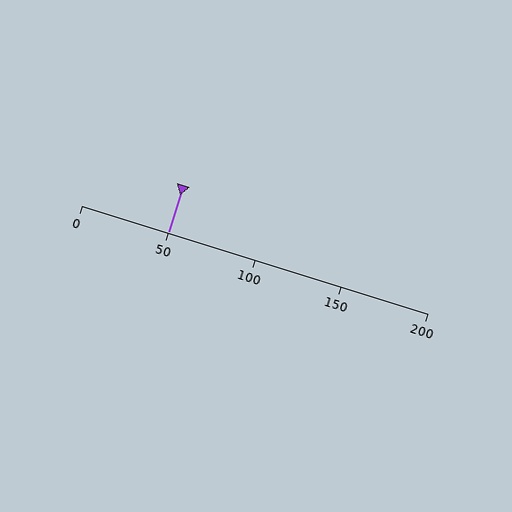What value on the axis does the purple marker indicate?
The marker indicates approximately 50.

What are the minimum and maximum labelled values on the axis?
The axis runs from 0 to 200.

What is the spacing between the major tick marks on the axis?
The major ticks are spaced 50 apart.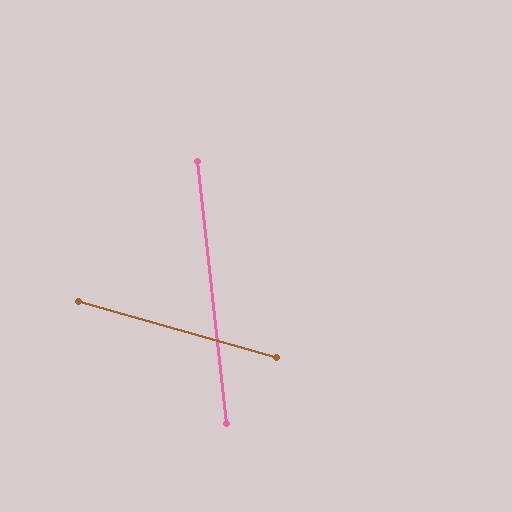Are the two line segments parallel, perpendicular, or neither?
Neither parallel nor perpendicular — they differ by about 68°.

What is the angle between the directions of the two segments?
Approximately 68 degrees.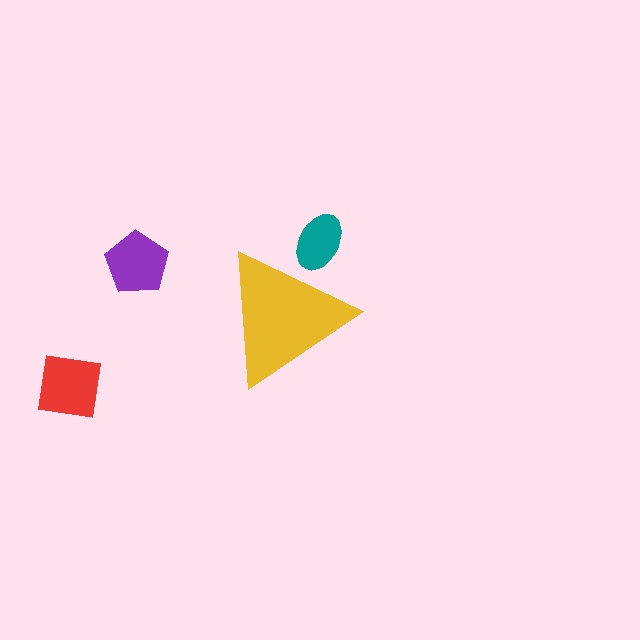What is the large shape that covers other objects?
A yellow triangle.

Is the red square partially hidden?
No, the red square is fully visible.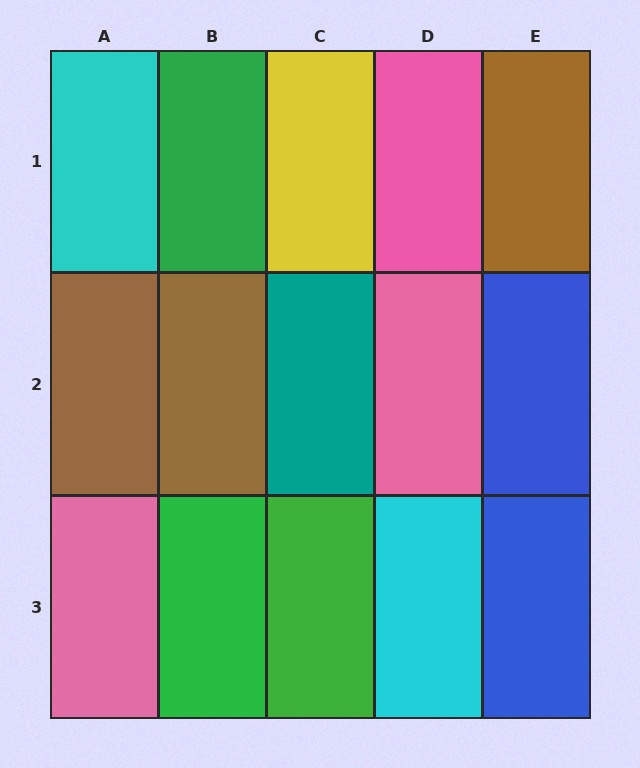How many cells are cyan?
2 cells are cyan.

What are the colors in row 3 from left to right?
Pink, green, green, cyan, blue.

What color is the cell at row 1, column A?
Cyan.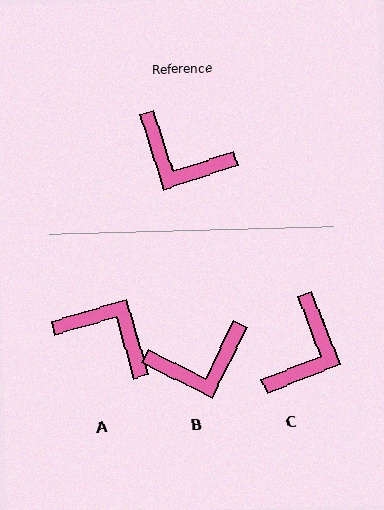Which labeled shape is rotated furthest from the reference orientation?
A, about 178 degrees away.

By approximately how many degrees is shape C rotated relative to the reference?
Approximately 94 degrees counter-clockwise.